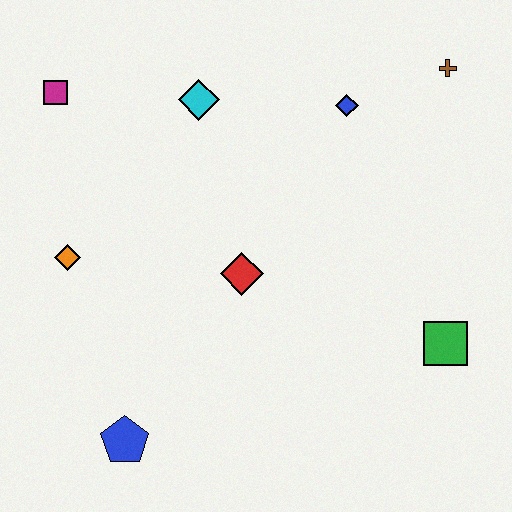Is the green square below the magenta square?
Yes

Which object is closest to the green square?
The red diamond is closest to the green square.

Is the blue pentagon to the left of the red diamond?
Yes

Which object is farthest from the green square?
The magenta square is farthest from the green square.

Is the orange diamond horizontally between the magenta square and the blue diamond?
Yes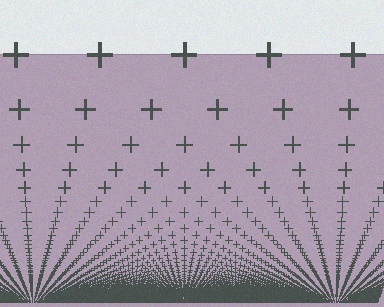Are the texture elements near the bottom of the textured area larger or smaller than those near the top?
Smaller. The gradient is inverted — elements near the bottom are smaller and denser.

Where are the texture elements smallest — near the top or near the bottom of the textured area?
Near the bottom.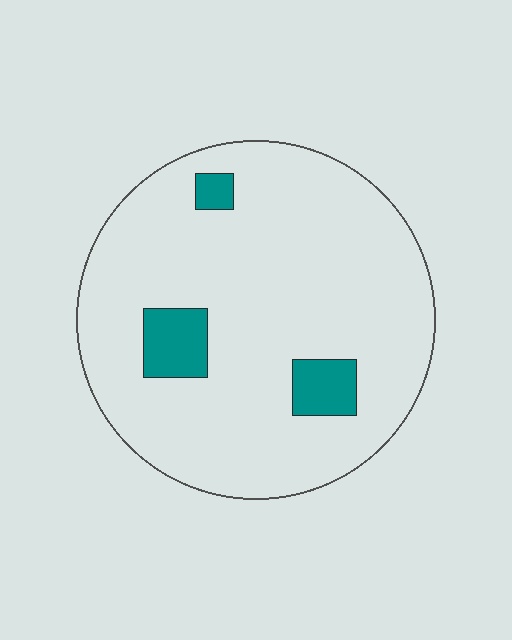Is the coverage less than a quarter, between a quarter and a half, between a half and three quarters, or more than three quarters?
Less than a quarter.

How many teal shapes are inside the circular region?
3.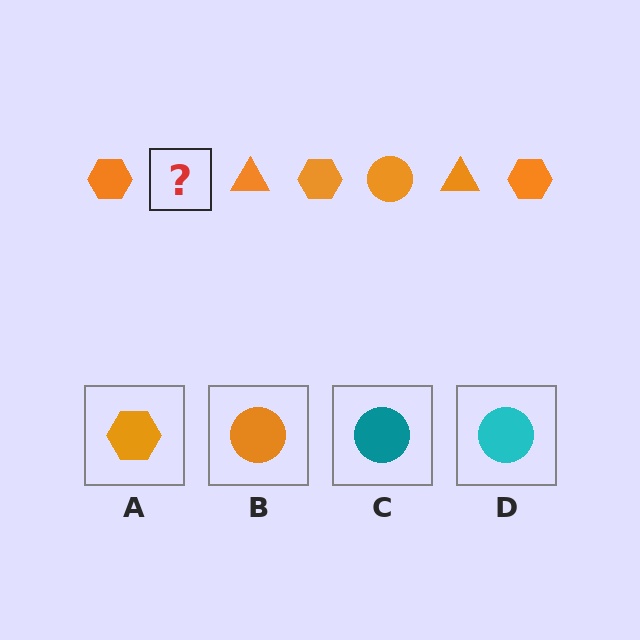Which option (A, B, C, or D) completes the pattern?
B.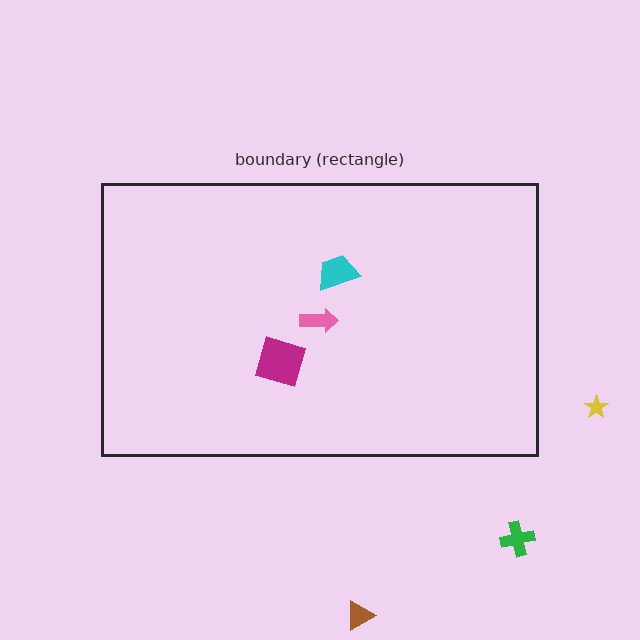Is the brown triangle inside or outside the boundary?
Outside.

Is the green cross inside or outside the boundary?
Outside.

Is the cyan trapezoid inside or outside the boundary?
Inside.